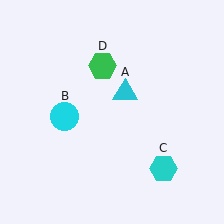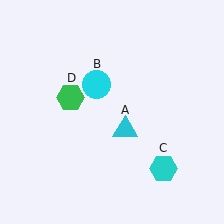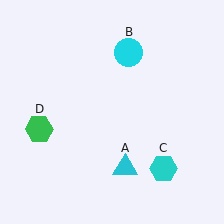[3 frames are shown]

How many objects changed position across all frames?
3 objects changed position: cyan triangle (object A), cyan circle (object B), green hexagon (object D).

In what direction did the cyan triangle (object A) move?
The cyan triangle (object A) moved down.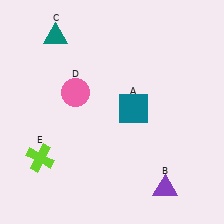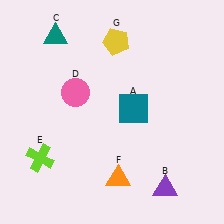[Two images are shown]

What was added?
An orange triangle (F), a yellow pentagon (G) were added in Image 2.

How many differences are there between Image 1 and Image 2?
There are 2 differences between the two images.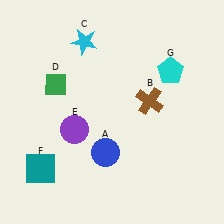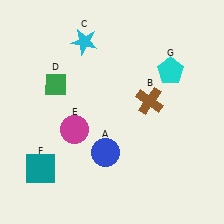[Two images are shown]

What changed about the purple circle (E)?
In Image 1, E is purple. In Image 2, it changed to magenta.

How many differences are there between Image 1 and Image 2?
There is 1 difference between the two images.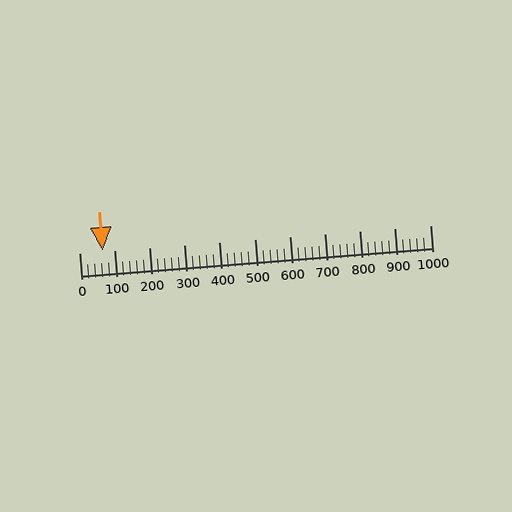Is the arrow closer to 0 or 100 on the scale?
The arrow is closer to 100.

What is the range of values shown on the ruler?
The ruler shows values from 0 to 1000.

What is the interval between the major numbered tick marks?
The major tick marks are spaced 100 units apart.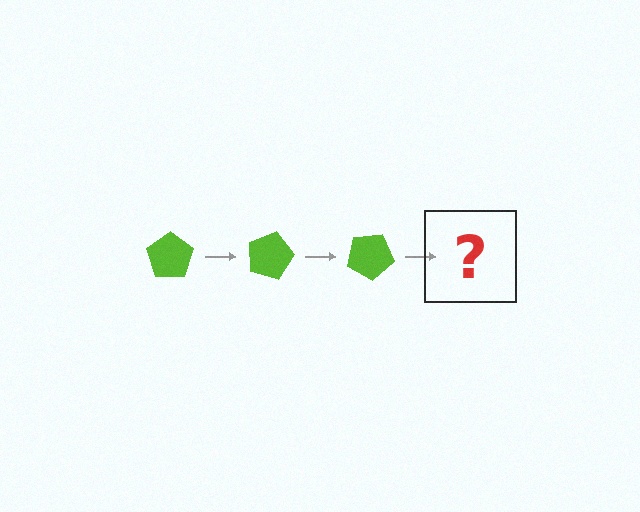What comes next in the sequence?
The next element should be a lime pentagon rotated 45 degrees.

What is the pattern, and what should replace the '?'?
The pattern is that the pentagon rotates 15 degrees each step. The '?' should be a lime pentagon rotated 45 degrees.